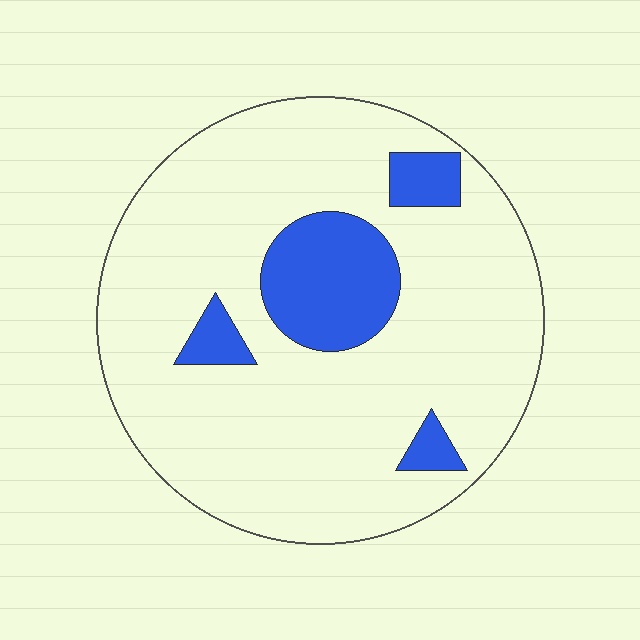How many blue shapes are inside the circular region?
4.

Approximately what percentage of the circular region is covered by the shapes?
Approximately 15%.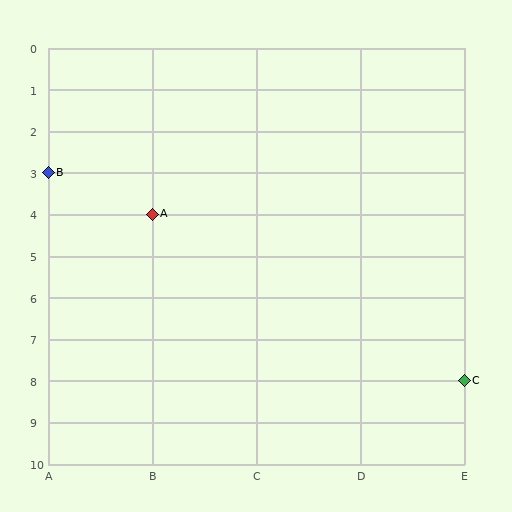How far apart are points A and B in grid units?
Points A and B are 1 column and 1 row apart (about 1.4 grid units diagonally).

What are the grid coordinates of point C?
Point C is at grid coordinates (E, 8).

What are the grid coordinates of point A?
Point A is at grid coordinates (B, 4).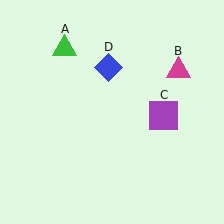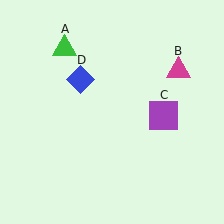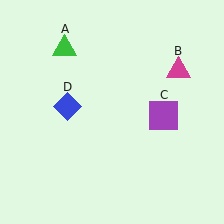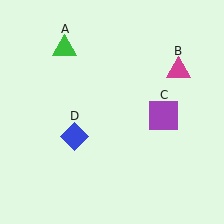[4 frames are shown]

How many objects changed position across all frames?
1 object changed position: blue diamond (object D).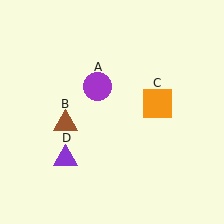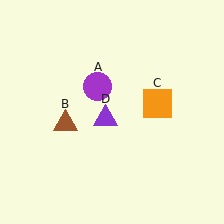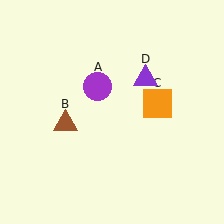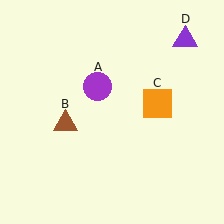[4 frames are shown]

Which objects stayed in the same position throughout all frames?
Purple circle (object A) and brown triangle (object B) and orange square (object C) remained stationary.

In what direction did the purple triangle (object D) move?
The purple triangle (object D) moved up and to the right.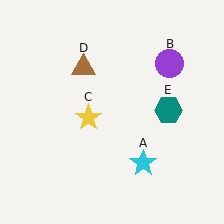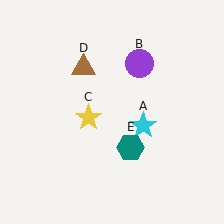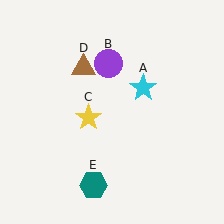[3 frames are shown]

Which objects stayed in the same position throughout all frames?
Yellow star (object C) and brown triangle (object D) remained stationary.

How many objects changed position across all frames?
3 objects changed position: cyan star (object A), purple circle (object B), teal hexagon (object E).